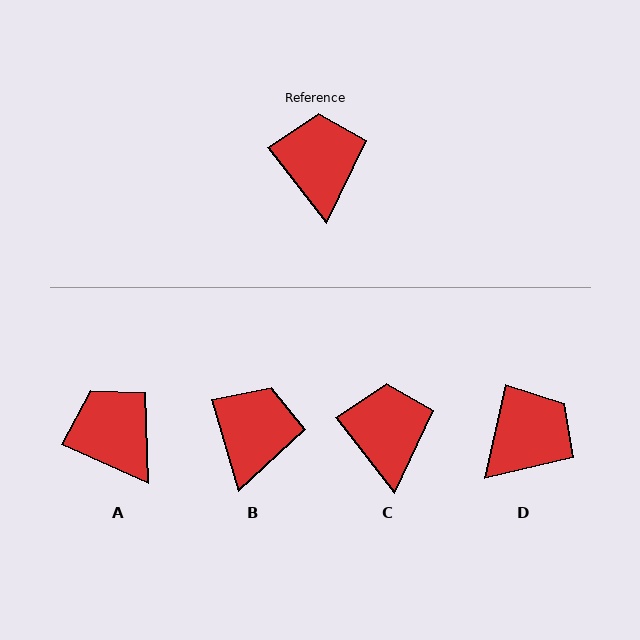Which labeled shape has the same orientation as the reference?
C.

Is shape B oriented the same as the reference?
No, it is off by about 22 degrees.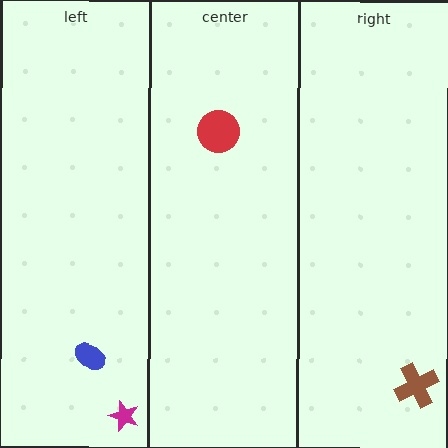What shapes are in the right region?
The brown cross.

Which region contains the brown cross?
The right region.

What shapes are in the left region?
The magenta star, the blue ellipse.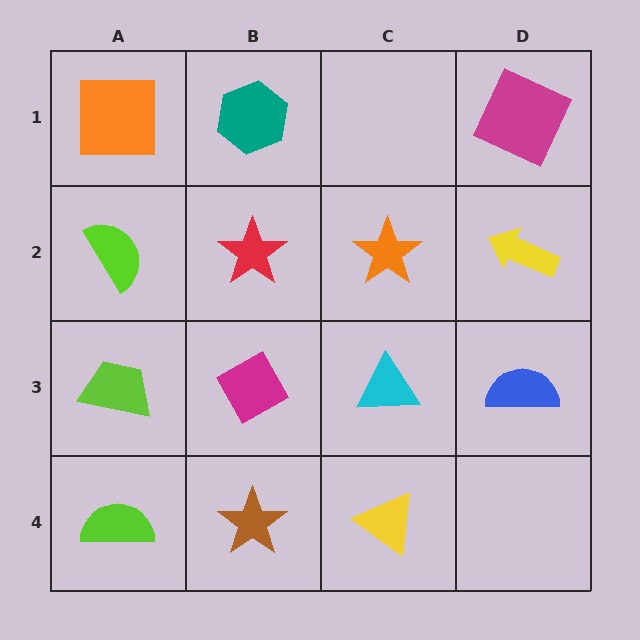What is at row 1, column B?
A teal hexagon.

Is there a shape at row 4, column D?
No, that cell is empty.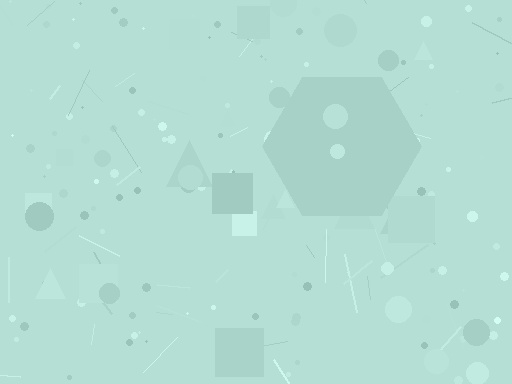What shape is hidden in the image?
A hexagon is hidden in the image.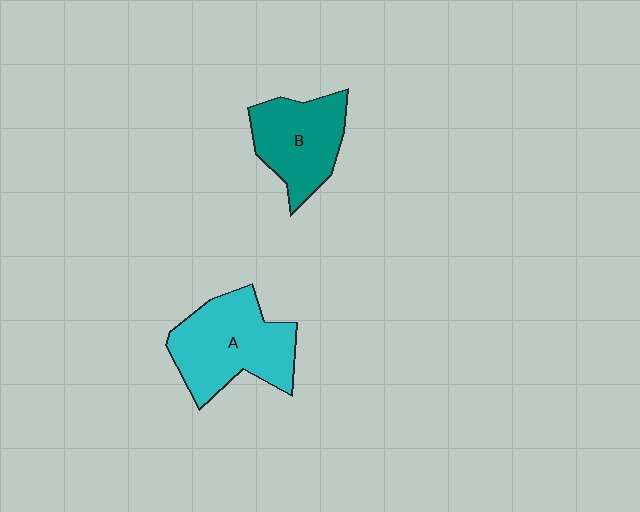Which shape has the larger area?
Shape A (cyan).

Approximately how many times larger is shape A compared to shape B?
Approximately 1.3 times.